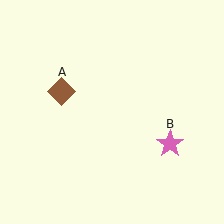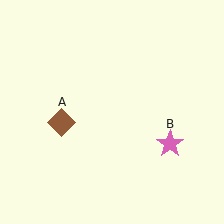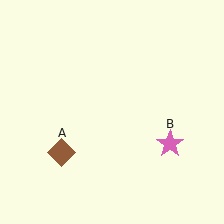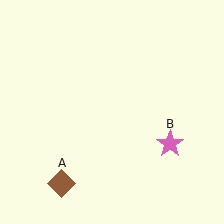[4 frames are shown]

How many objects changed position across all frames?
1 object changed position: brown diamond (object A).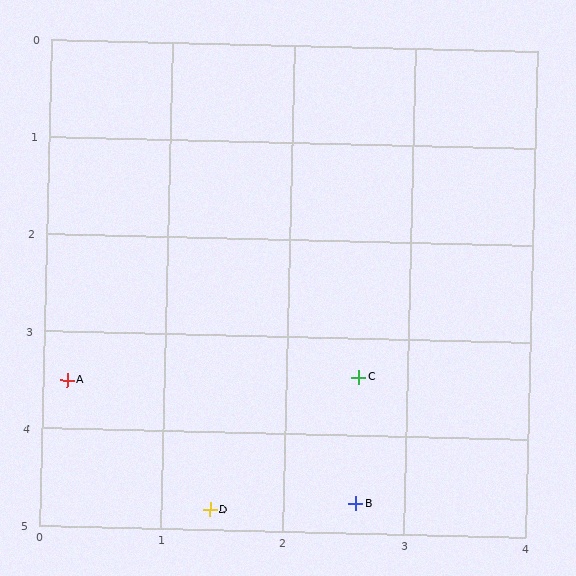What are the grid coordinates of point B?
Point B is at approximately (2.6, 4.7).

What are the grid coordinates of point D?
Point D is at approximately (1.4, 4.8).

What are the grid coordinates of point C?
Point C is at approximately (2.6, 3.4).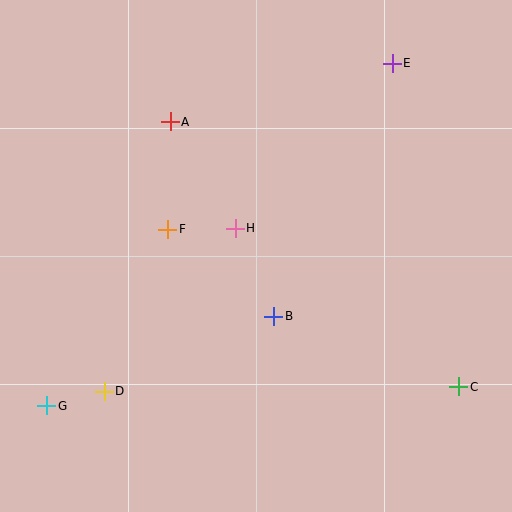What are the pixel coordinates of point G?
Point G is at (47, 406).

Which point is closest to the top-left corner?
Point A is closest to the top-left corner.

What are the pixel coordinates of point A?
Point A is at (170, 122).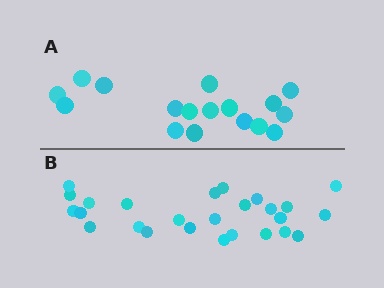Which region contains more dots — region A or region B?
Region B (the bottom region) has more dots.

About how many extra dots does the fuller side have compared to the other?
Region B has roughly 8 or so more dots than region A.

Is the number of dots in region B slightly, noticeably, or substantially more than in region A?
Region B has substantially more. The ratio is roughly 1.5 to 1.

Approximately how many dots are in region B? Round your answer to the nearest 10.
About 30 dots. (The exact count is 26, which rounds to 30.)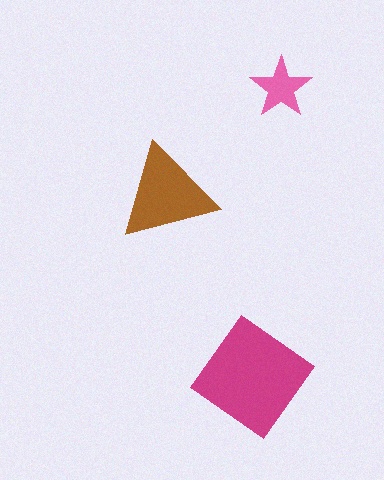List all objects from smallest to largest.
The pink star, the brown triangle, the magenta diamond.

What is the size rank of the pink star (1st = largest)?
3rd.